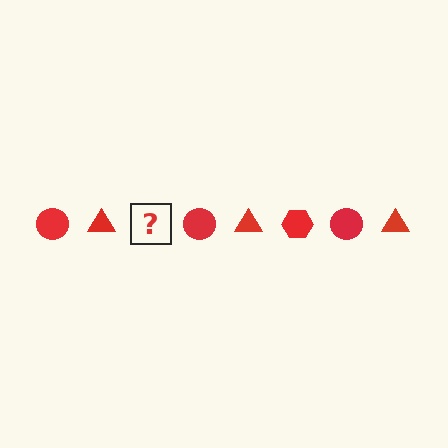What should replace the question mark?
The question mark should be replaced with a red hexagon.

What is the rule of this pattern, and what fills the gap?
The rule is that the pattern cycles through circle, triangle, hexagon shapes in red. The gap should be filled with a red hexagon.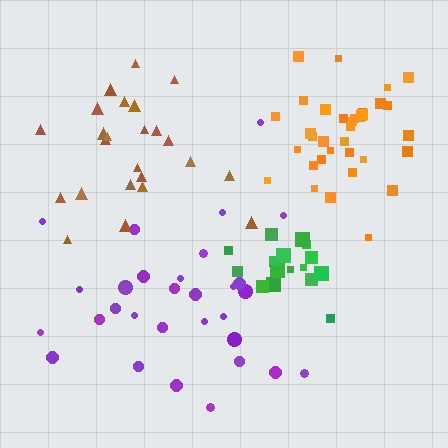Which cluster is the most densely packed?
Green.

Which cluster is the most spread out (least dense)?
Purple.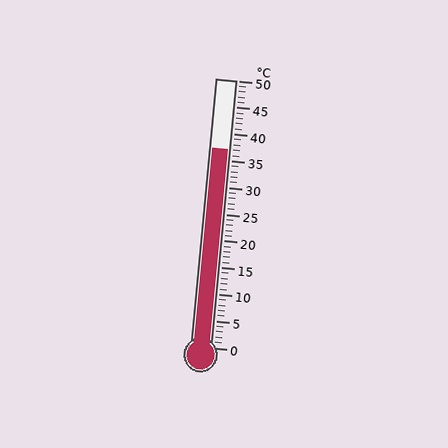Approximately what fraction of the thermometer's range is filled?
The thermometer is filled to approximately 75% of its range.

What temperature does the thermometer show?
The thermometer shows approximately 37°C.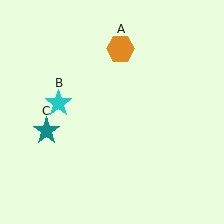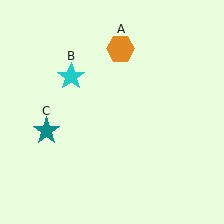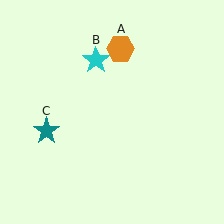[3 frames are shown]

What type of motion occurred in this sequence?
The cyan star (object B) rotated clockwise around the center of the scene.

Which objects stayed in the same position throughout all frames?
Orange hexagon (object A) and teal star (object C) remained stationary.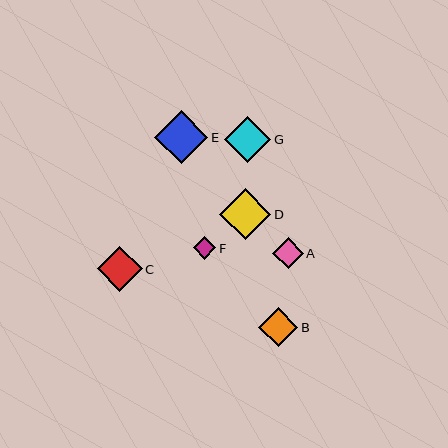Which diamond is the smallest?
Diamond F is the smallest with a size of approximately 23 pixels.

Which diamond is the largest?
Diamond E is the largest with a size of approximately 53 pixels.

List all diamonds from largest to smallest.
From largest to smallest: E, D, G, C, B, A, F.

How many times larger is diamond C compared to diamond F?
Diamond C is approximately 2.0 times the size of diamond F.